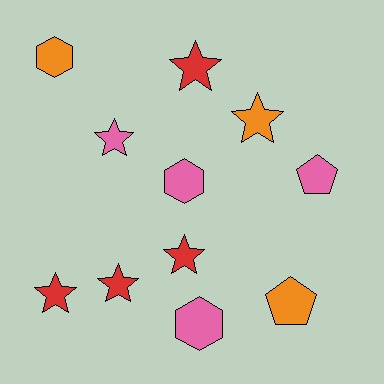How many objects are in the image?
There are 11 objects.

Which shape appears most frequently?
Star, with 6 objects.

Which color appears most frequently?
Red, with 4 objects.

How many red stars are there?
There are 4 red stars.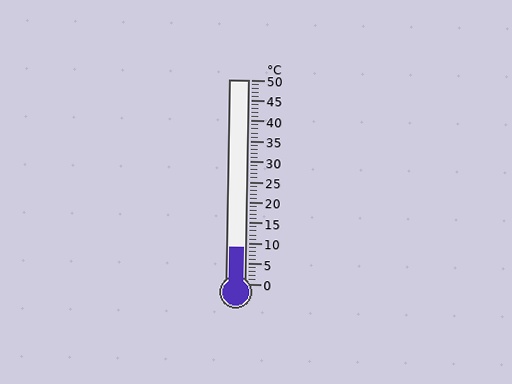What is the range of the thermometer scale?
The thermometer scale ranges from 0°C to 50°C.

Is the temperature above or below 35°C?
The temperature is below 35°C.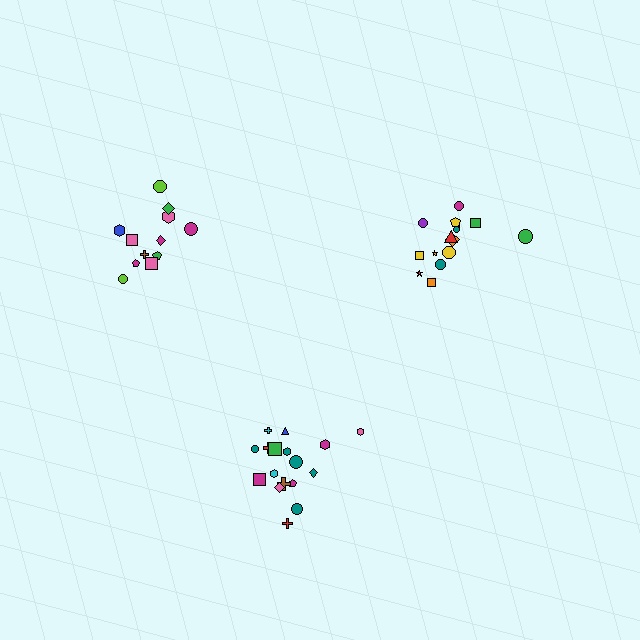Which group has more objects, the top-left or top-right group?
The top-right group.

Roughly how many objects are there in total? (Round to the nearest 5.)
Roughly 45 objects in total.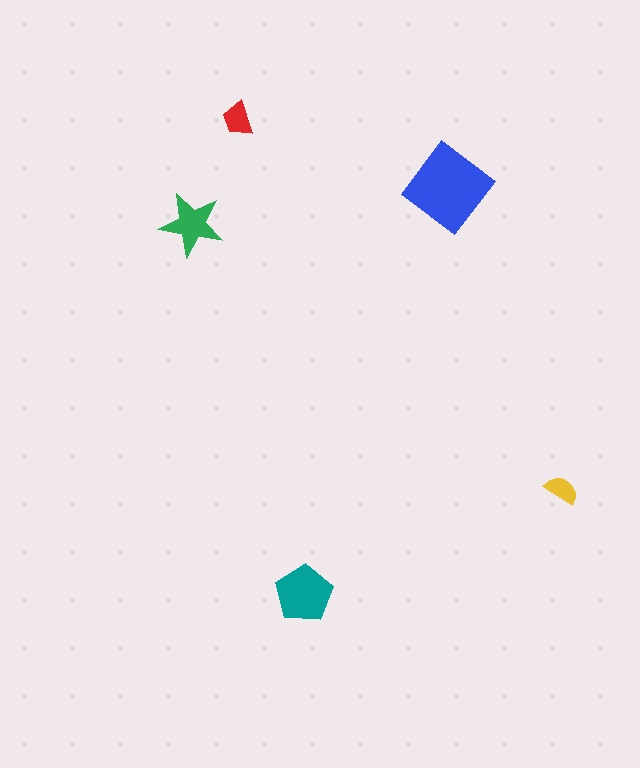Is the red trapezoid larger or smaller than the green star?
Smaller.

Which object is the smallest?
The yellow semicircle.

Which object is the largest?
The blue diamond.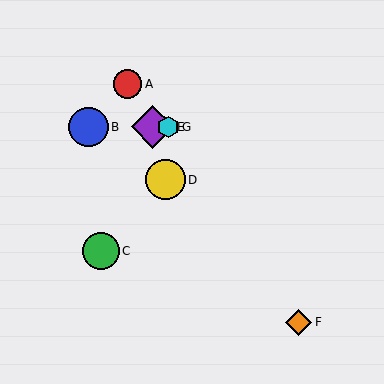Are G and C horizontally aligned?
No, G is at y≈127 and C is at y≈251.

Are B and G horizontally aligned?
Yes, both are at y≈127.